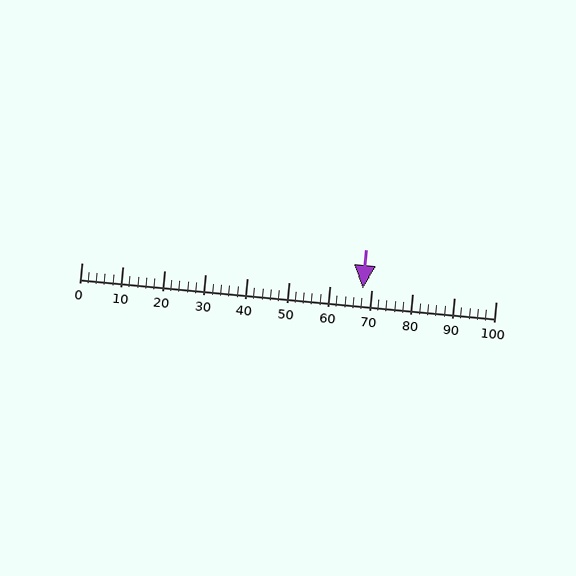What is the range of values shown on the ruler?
The ruler shows values from 0 to 100.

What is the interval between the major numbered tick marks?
The major tick marks are spaced 10 units apart.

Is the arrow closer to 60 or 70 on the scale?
The arrow is closer to 70.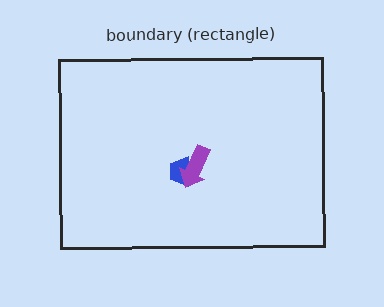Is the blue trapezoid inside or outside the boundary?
Inside.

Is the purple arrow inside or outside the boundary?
Inside.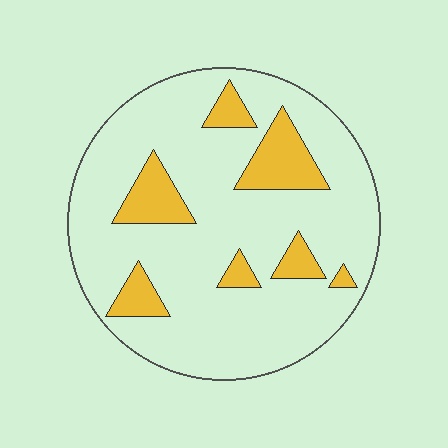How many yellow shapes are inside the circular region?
7.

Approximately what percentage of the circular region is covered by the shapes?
Approximately 15%.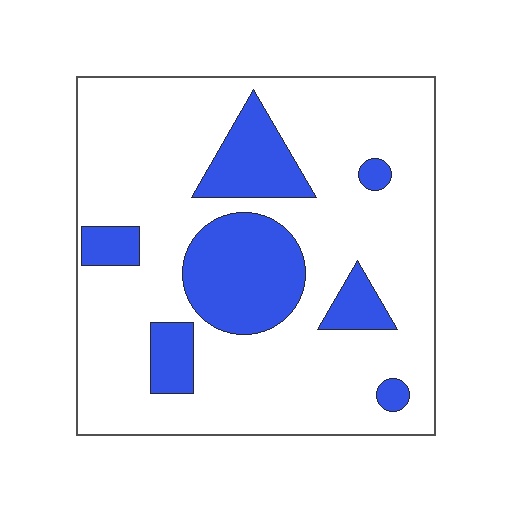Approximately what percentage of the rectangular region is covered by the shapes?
Approximately 20%.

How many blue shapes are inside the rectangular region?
7.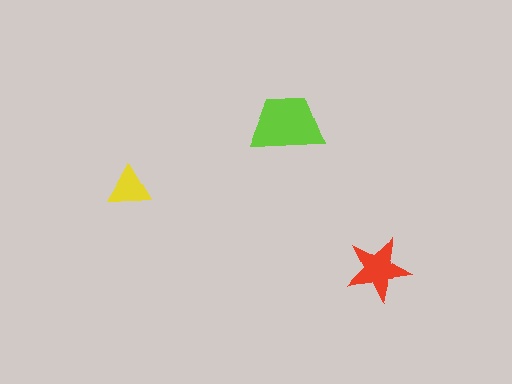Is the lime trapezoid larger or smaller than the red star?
Larger.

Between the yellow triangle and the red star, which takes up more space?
The red star.